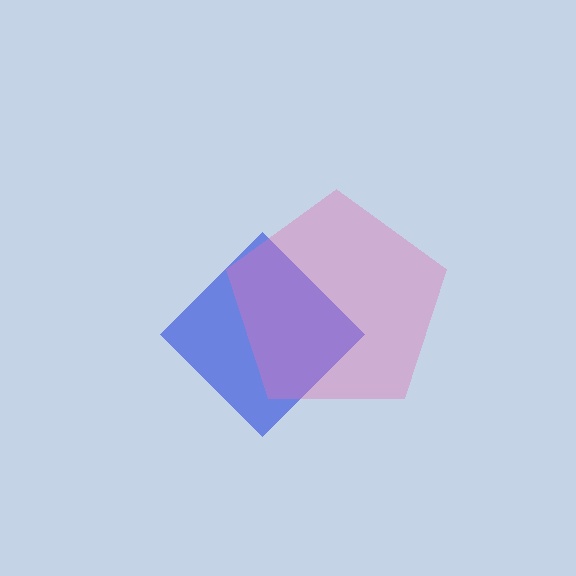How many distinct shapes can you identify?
There are 2 distinct shapes: a blue diamond, a pink pentagon.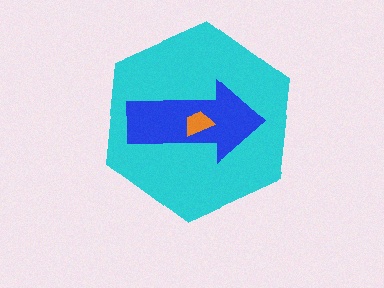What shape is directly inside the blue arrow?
The orange trapezoid.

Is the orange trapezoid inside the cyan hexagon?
Yes.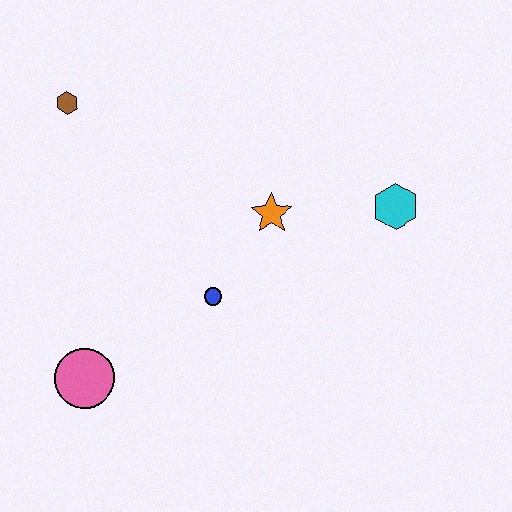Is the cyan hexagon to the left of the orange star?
No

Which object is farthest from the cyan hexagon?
The pink circle is farthest from the cyan hexagon.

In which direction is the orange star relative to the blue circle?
The orange star is above the blue circle.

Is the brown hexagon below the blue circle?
No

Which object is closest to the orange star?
The blue circle is closest to the orange star.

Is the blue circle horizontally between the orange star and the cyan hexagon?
No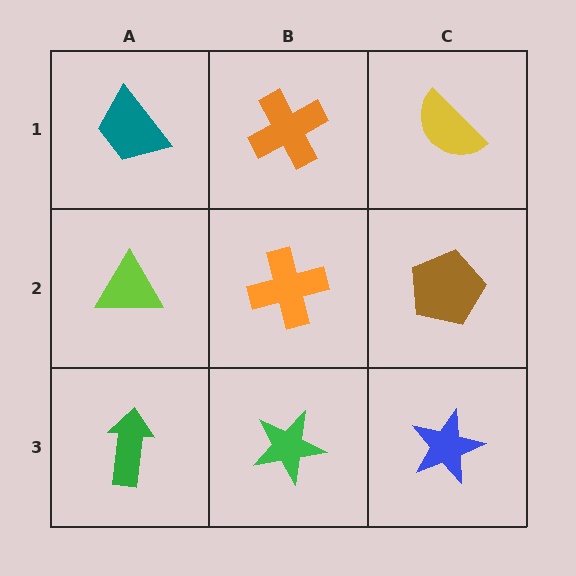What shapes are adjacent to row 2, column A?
A teal trapezoid (row 1, column A), a green arrow (row 3, column A), an orange cross (row 2, column B).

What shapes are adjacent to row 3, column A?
A lime triangle (row 2, column A), a green star (row 3, column B).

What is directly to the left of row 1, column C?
An orange cross.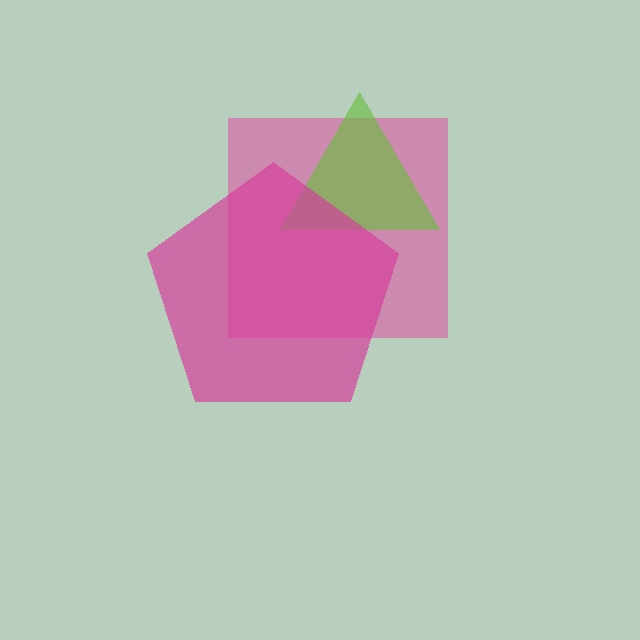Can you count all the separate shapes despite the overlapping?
Yes, there are 3 separate shapes.